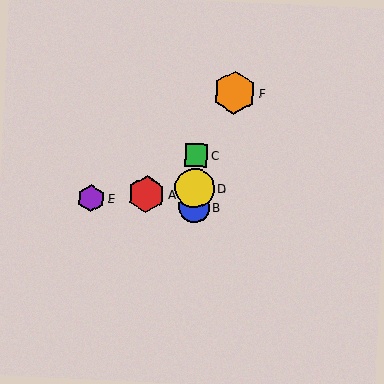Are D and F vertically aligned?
No, D is at x≈195 and F is at x≈234.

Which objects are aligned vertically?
Objects B, C, D are aligned vertically.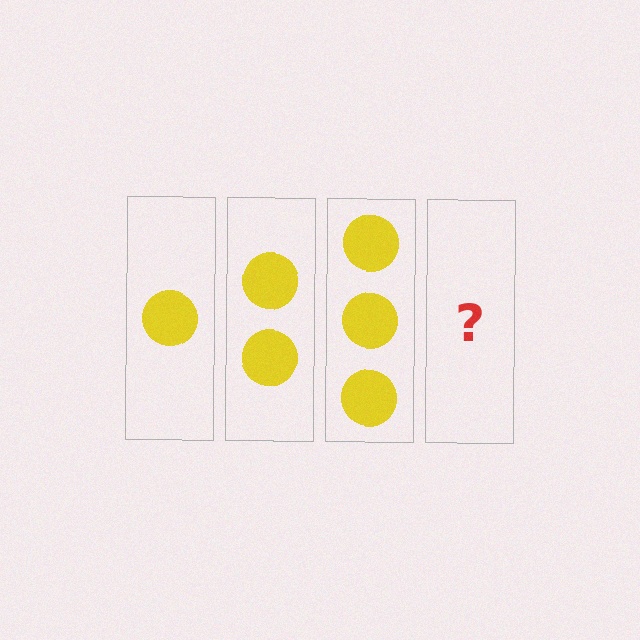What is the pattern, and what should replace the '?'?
The pattern is that each step adds one more circle. The '?' should be 4 circles.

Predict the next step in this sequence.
The next step is 4 circles.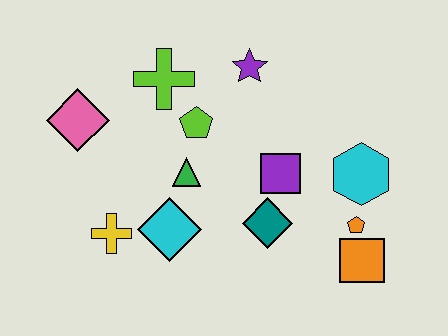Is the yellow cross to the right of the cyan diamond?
No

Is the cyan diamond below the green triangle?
Yes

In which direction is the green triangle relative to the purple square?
The green triangle is to the left of the purple square.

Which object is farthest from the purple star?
The orange square is farthest from the purple star.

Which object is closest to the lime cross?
The lime pentagon is closest to the lime cross.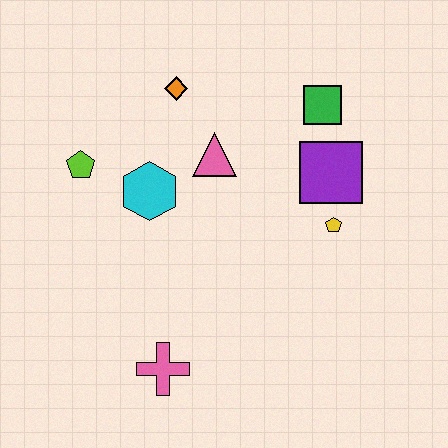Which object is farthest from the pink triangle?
The pink cross is farthest from the pink triangle.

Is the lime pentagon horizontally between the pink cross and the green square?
No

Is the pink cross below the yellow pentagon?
Yes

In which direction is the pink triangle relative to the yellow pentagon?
The pink triangle is to the left of the yellow pentagon.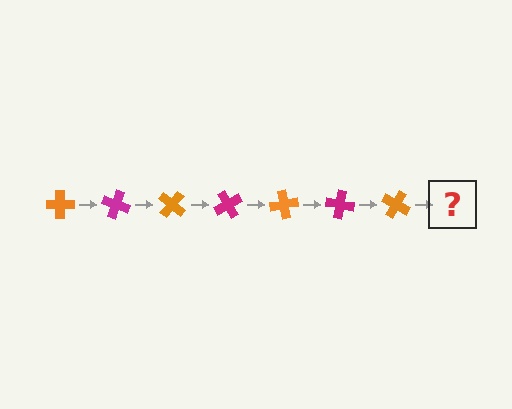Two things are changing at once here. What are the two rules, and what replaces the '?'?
The two rules are that it rotates 20 degrees each step and the color cycles through orange and magenta. The '?' should be a magenta cross, rotated 140 degrees from the start.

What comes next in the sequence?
The next element should be a magenta cross, rotated 140 degrees from the start.